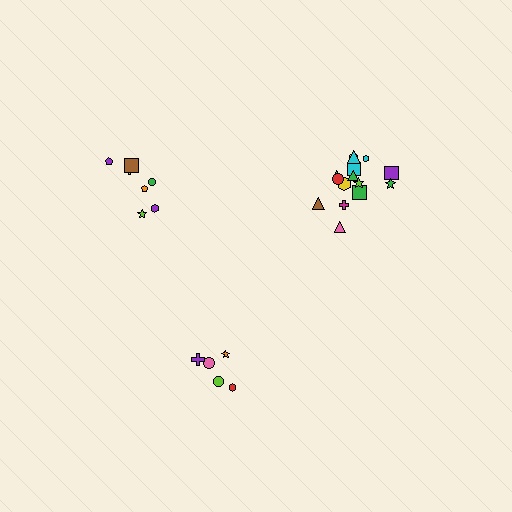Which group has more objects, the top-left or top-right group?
The top-right group.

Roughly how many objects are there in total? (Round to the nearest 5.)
Roughly 25 objects in total.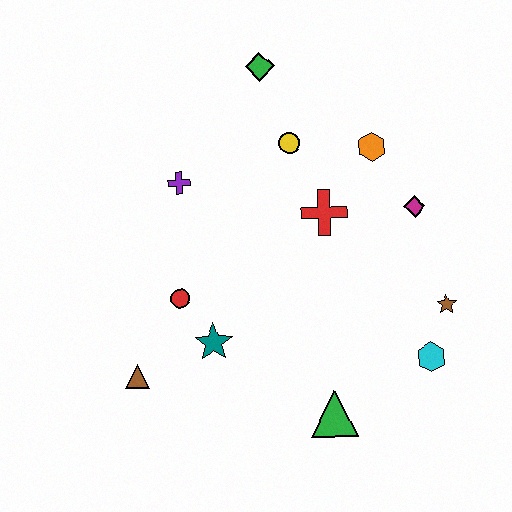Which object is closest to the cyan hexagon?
The brown star is closest to the cyan hexagon.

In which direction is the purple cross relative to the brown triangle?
The purple cross is above the brown triangle.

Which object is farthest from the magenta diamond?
The brown triangle is farthest from the magenta diamond.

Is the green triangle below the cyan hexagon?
Yes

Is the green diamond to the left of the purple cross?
No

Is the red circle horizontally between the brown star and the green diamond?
No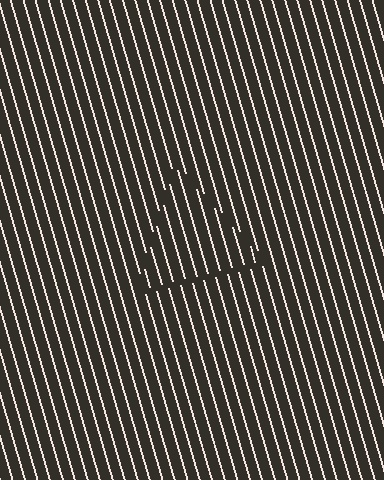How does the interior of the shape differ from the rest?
The interior of the shape contains the same grating, shifted by half a period — the contour is defined by the phase discontinuity where line-ends from the inner and outer gratings abut.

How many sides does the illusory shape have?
3 sides — the line-ends trace a triangle.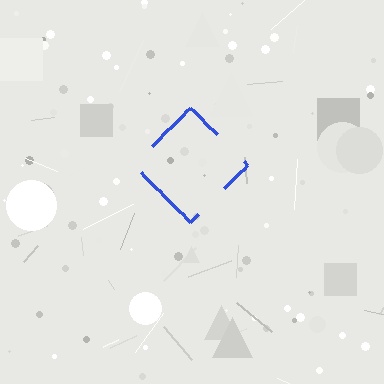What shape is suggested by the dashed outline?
The dashed outline suggests a diamond.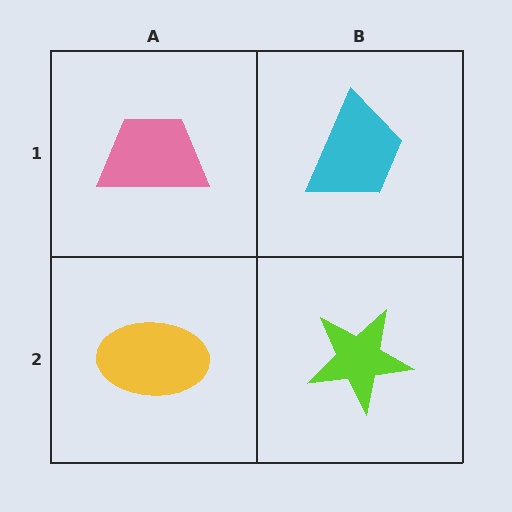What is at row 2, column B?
A lime star.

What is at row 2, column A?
A yellow ellipse.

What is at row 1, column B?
A cyan trapezoid.